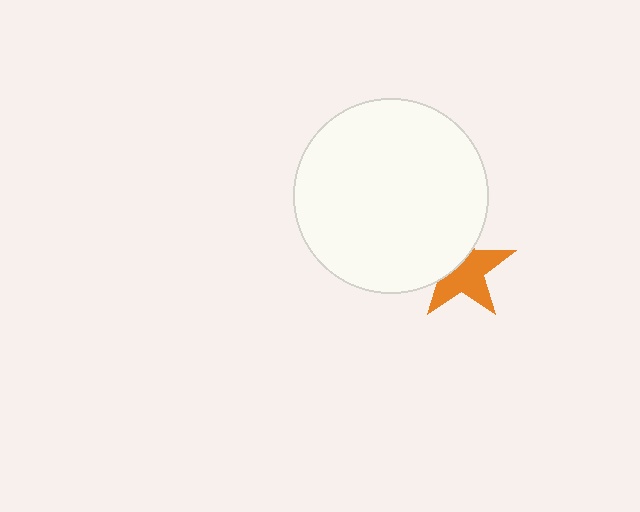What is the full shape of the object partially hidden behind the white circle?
The partially hidden object is an orange star.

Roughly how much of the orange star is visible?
About half of it is visible (roughly 60%).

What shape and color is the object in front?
The object in front is a white circle.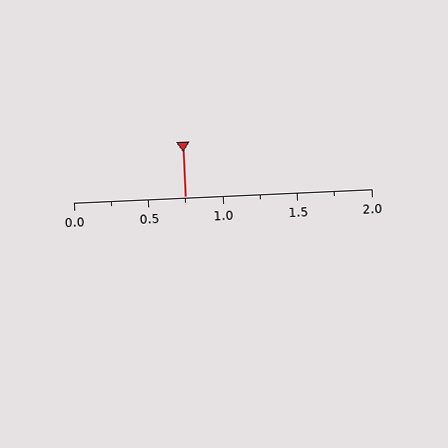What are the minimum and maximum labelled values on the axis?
The axis runs from 0.0 to 2.0.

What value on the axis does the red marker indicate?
The marker indicates approximately 0.75.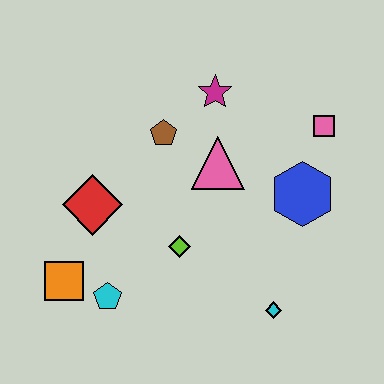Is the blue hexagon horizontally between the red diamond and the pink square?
Yes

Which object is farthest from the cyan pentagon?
The pink square is farthest from the cyan pentagon.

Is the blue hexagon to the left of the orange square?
No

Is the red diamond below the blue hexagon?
Yes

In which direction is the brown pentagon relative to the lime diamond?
The brown pentagon is above the lime diamond.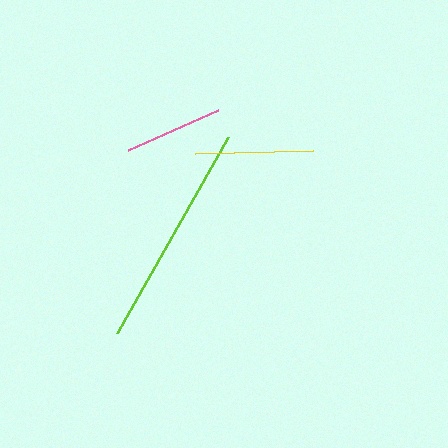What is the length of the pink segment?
The pink segment is approximately 98 pixels long.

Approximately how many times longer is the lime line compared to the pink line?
The lime line is approximately 2.3 times the length of the pink line.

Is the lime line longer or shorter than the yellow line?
The lime line is longer than the yellow line.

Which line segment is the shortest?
The pink line is the shortest at approximately 98 pixels.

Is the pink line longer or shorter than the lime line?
The lime line is longer than the pink line.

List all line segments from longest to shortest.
From longest to shortest: lime, yellow, pink.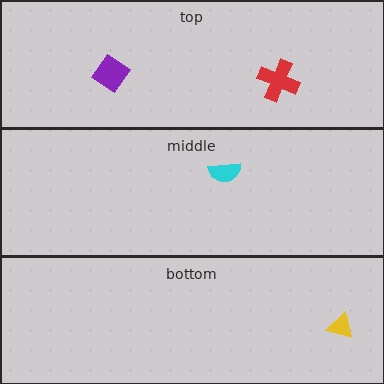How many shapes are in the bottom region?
1.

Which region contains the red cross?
The top region.